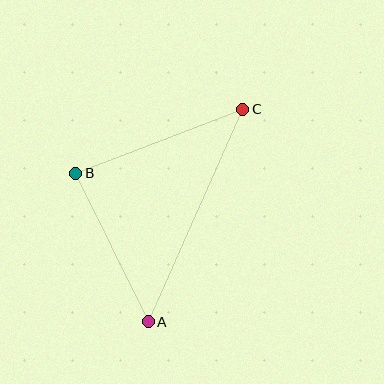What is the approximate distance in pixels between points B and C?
The distance between B and C is approximately 179 pixels.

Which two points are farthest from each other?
Points A and C are farthest from each other.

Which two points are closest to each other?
Points A and B are closest to each other.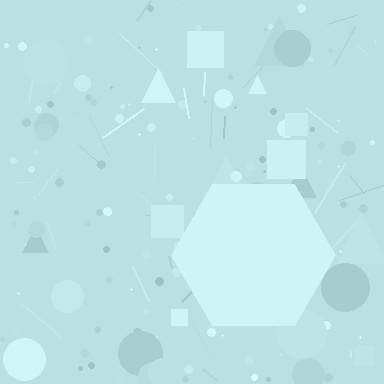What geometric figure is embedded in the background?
A hexagon is embedded in the background.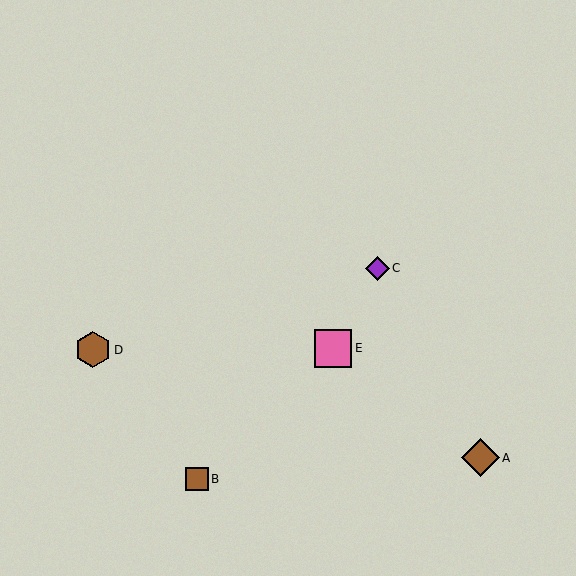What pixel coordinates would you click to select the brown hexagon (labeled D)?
Click at (93, 350) to select the brown hexagon D.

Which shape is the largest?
The brown diamond (labeled A) is the largest.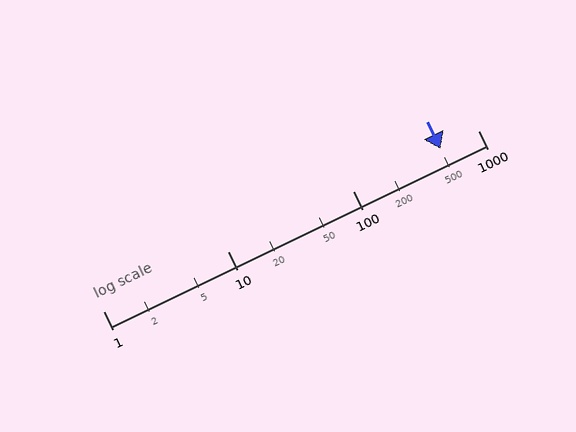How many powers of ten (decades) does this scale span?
The scale spans 3 decades, from 1 to 1000.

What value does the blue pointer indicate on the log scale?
The pointer indicates approximately 500.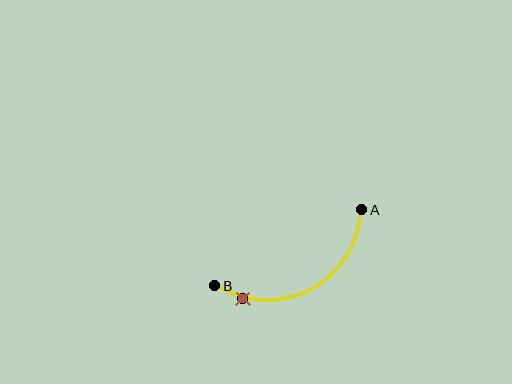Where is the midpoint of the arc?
The arc midpoint is the point on the curve farthest from the straight line joining A and B. It sits below that line.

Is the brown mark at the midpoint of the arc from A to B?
No. The brown mark lies on the arc but is closer to endpoint B. The arc midpoint would be at the point on the curve equidistant along the arc from both A and B.